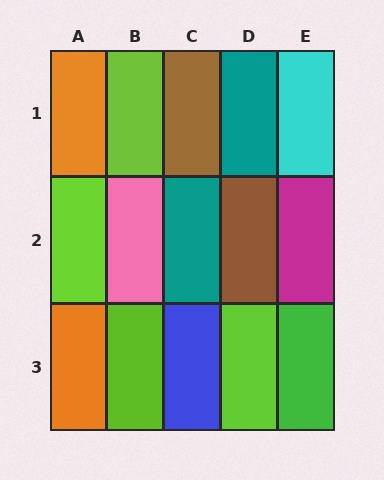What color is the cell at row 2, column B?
Pink.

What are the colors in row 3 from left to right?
Orange, lime, blue, lime, green.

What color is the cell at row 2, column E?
Magenta.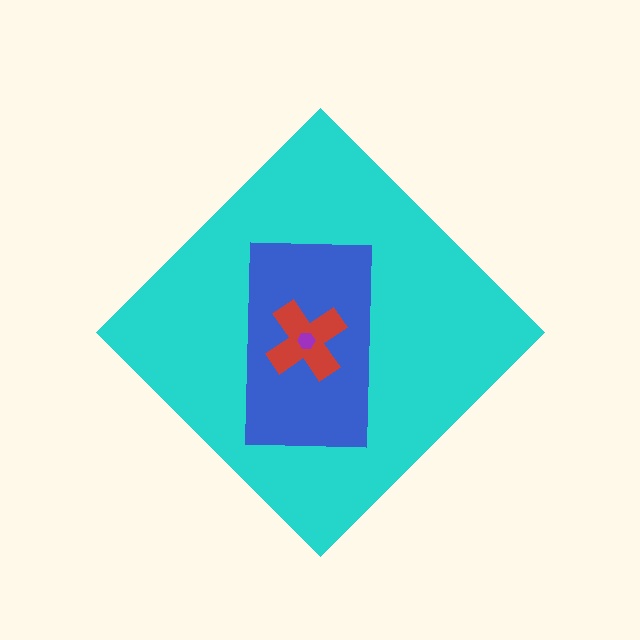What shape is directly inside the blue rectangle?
The red cross.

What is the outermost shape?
The cyan diamond.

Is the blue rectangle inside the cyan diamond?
Yes.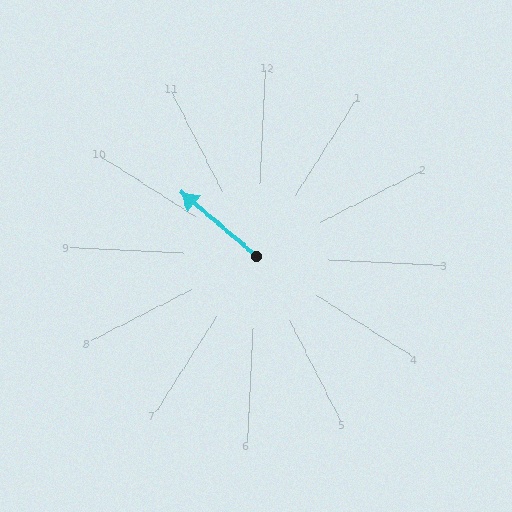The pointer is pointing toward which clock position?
Roughly 10 o'clock.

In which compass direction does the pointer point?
Northwest.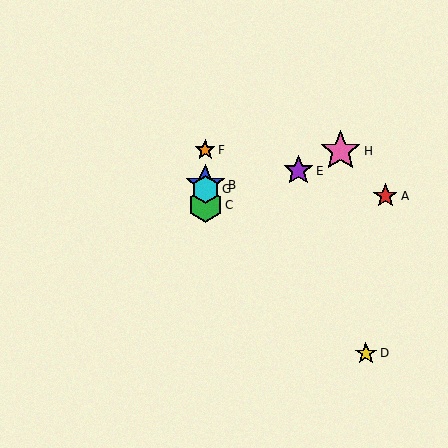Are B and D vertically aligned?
No, B is at x≈205 and D is at x≈366.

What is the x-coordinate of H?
Object H is at x≈341.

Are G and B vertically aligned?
Yes, both are at x≈205.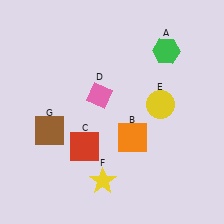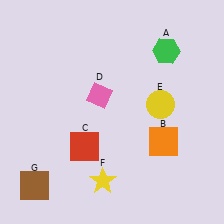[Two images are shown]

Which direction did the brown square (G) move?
The brown square (G) moved down.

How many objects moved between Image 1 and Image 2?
2 objects moved between the two images.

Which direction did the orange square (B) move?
The orange square (B) moved right.